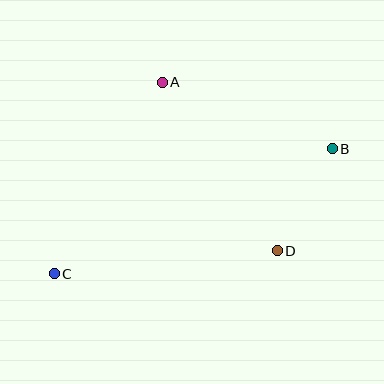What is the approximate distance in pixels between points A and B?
The distance between A and B is approximately 183 pixels.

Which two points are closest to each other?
Points B and D are closest to each other.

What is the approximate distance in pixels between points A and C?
The distance between A and C is approximately 220 pixels.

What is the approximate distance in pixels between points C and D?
The distance between C and D is approximately 224 pixels.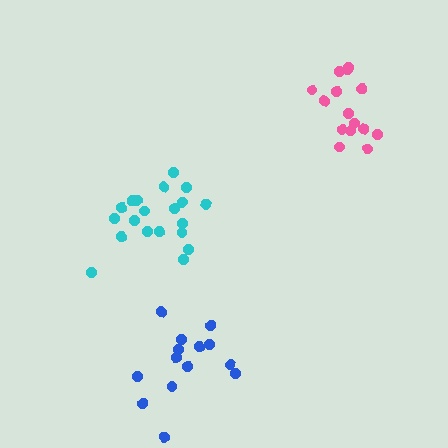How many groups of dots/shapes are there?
There are 3 groups.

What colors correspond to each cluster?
The clusters are colored: cyan, pink, blue.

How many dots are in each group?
Group 1: 20 dots, Group 2: 15 dots, Group 3: 14 dots (49 total).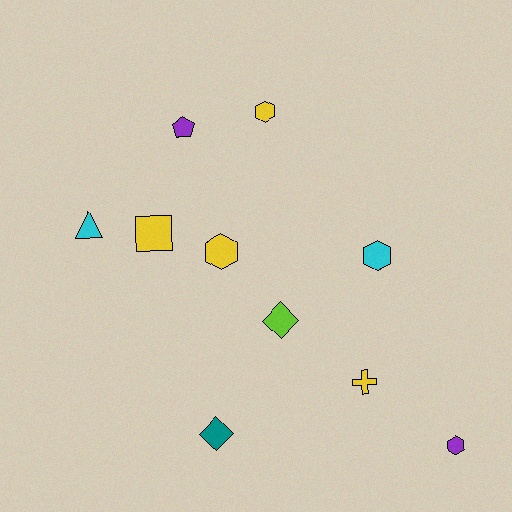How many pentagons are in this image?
There is 1 pentagon.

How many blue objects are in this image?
There are no blue objects.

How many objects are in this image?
There are 10 objects.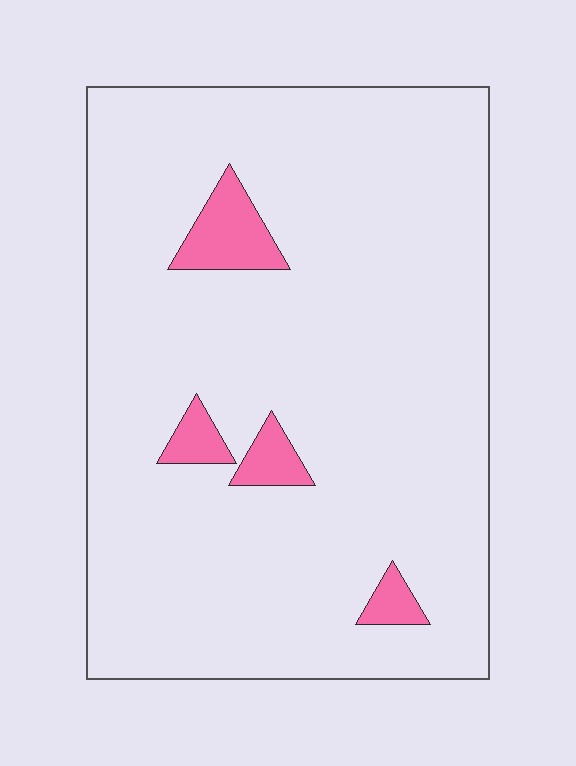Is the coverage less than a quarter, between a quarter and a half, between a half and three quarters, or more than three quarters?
Less than a quarter.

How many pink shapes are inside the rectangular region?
4.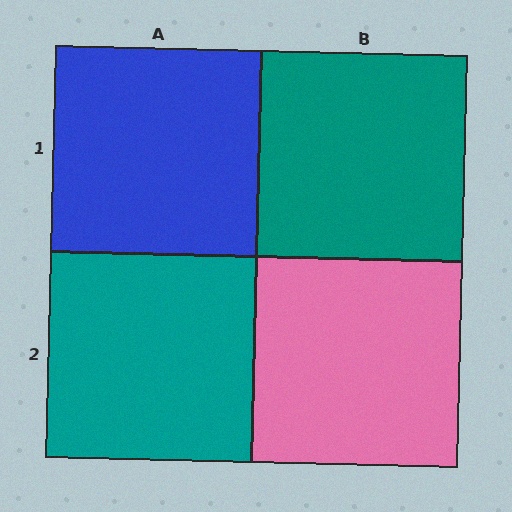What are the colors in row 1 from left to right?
Blue, teal.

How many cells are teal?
2 cells are teal.